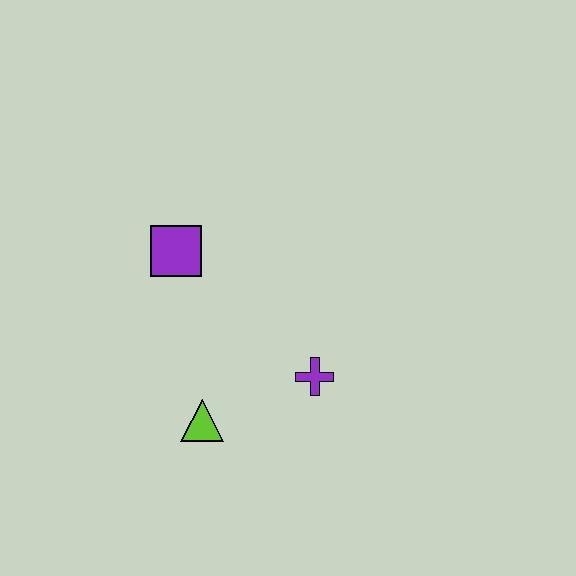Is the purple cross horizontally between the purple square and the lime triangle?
No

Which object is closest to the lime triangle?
The purple cross is closest to the lime triangle.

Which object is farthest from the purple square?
The purple cross is farthest from the purple square.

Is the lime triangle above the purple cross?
No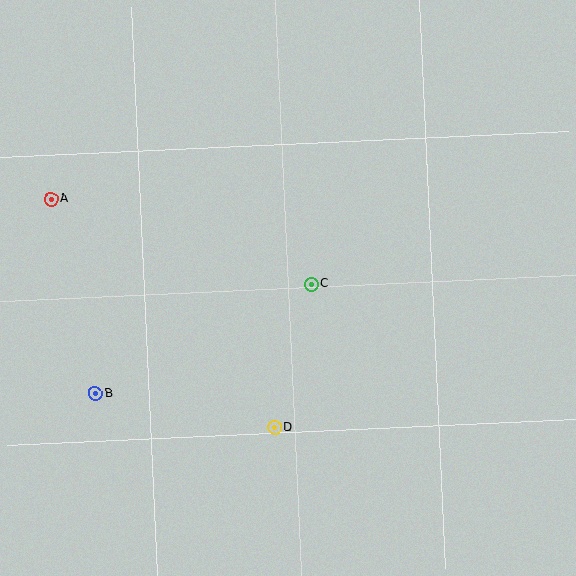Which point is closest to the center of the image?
Point C at (311, 284) is closest to the center.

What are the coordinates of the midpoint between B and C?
The midpoint between B and C is at (203, 339).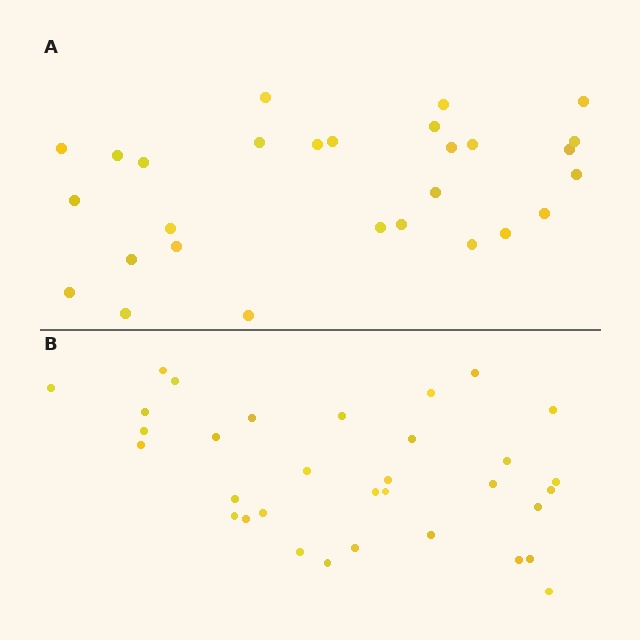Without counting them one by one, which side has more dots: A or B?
Region B (the bottom region) has more dots.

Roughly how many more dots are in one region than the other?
Region B has about 5 more dots than region A.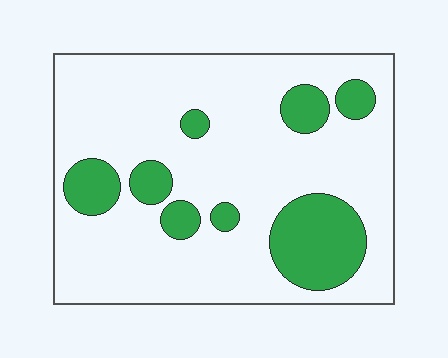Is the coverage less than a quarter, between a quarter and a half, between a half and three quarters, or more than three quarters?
Less than a quarter.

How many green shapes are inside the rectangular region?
8.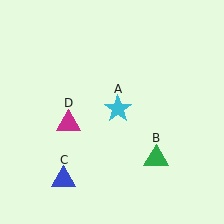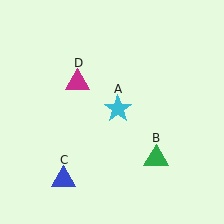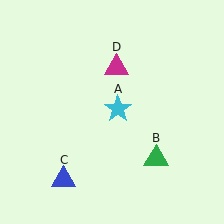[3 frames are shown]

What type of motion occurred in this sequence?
The magenta triangle (object D) rotated clockwise around the center of the scene.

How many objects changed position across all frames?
1 object changed position: magenta triangle (object D).